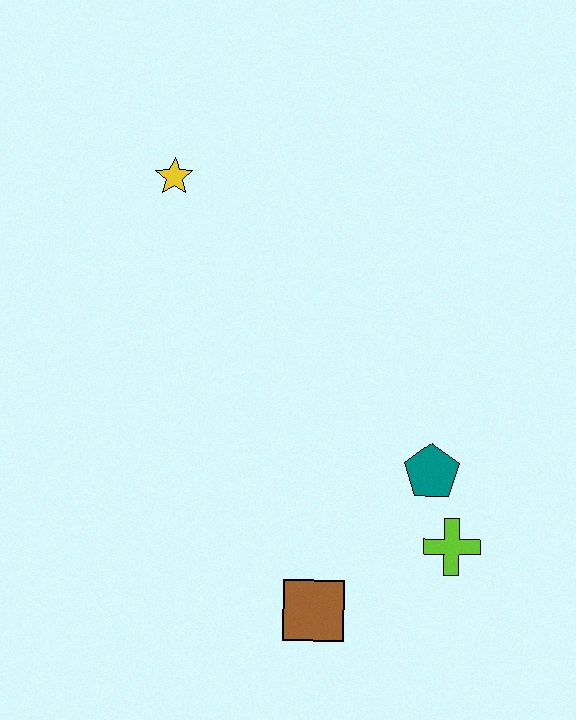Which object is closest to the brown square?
The lime cross is closest to the brown square.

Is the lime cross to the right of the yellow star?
Yes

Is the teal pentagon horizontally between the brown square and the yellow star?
No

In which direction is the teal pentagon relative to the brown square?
The teal pentagon is above the brown square.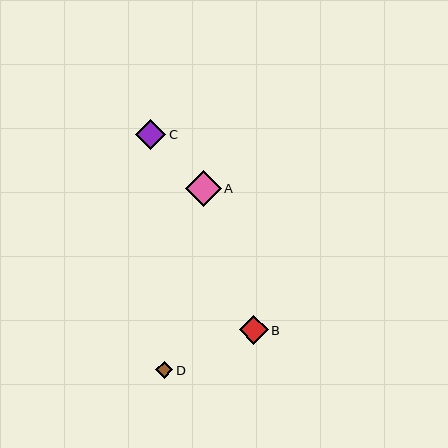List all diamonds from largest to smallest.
From largest to smallest: A, C, B, D.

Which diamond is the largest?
Diamond A is the largest with a size of approximately 36 pixels.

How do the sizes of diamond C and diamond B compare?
Diamond C and diamond B are approximately the same size.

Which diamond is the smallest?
Diamond D is the smallest with a size of approximately 17 pixels.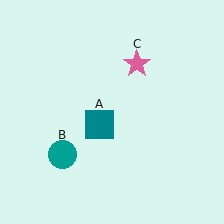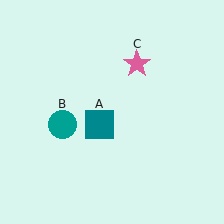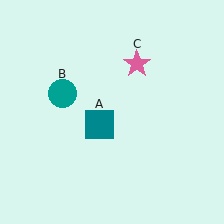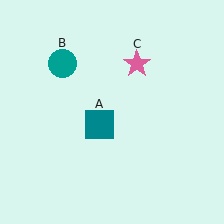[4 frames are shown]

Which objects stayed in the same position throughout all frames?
Teal square (object A) and pink star (object C) remained stationary.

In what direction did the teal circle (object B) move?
The teal circle (object B) moved up.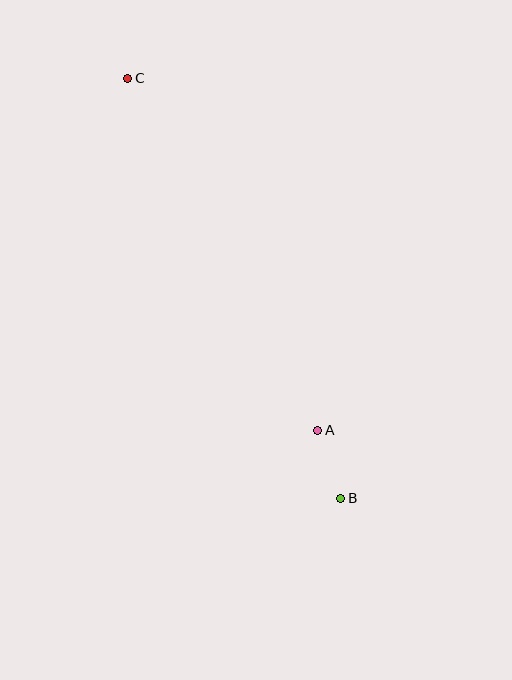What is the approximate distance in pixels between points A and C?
The distance between A and C is approximately 400 pixels.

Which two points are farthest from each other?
Points B and C are farthest from each other.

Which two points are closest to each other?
Points A and B are closest to each other.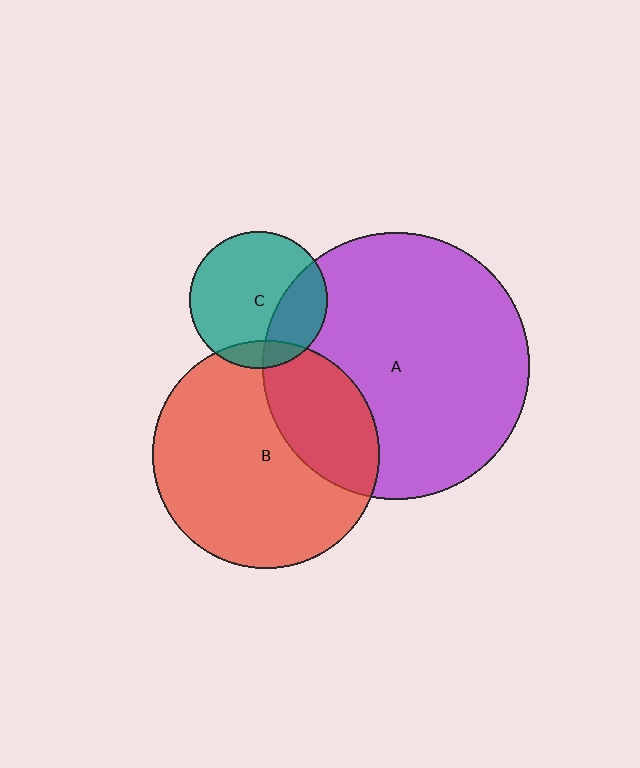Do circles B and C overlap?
Yes.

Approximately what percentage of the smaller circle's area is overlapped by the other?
Approximately 10%.